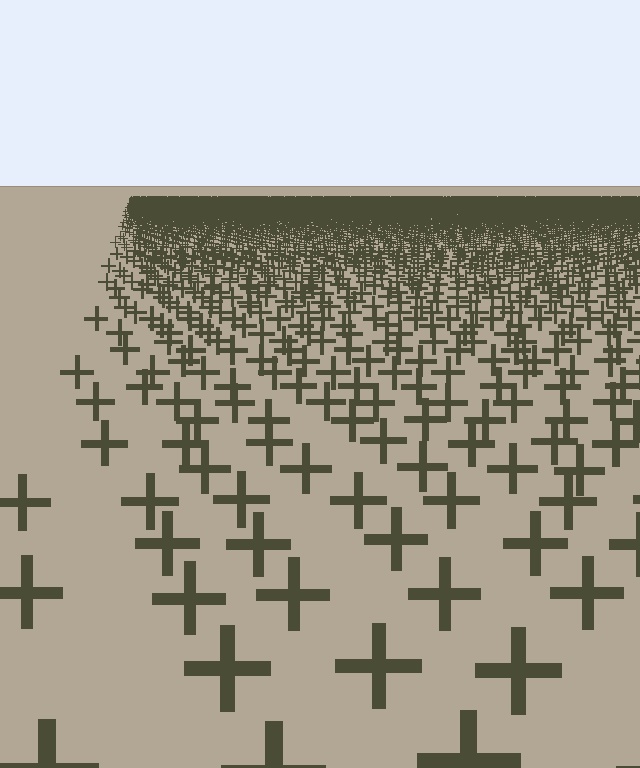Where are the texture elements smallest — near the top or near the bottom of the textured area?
Near the top.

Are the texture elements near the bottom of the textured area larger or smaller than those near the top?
Larger. Near the bottom, elements are closer to the viewer and appear at a bigger on-screen size.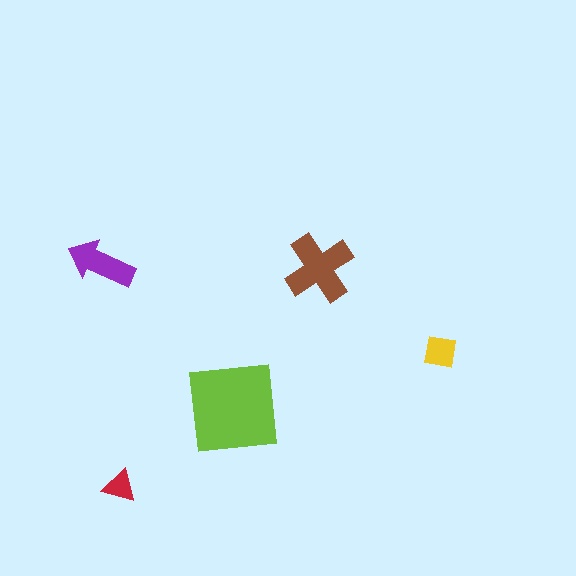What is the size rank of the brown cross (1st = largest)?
2nd.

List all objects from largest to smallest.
The lime square, the brown cross, the purple arrow, the yellow square, the red triangle.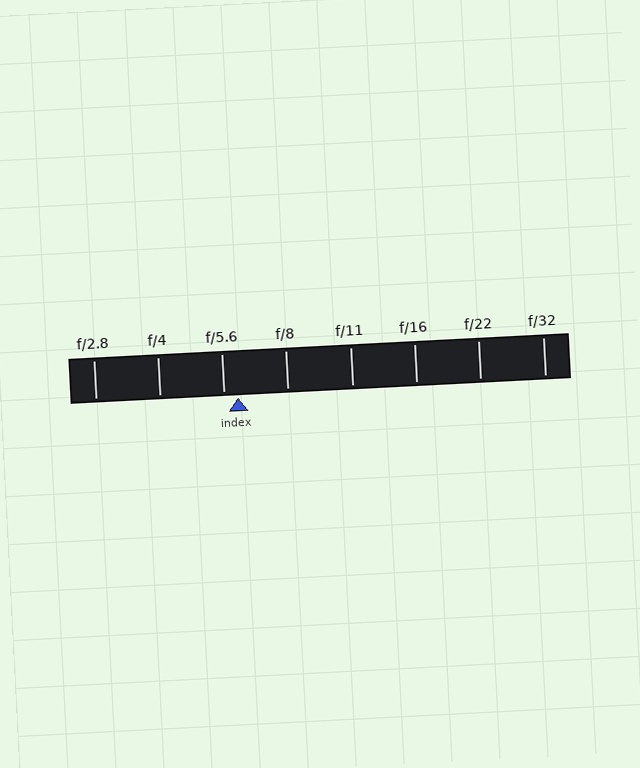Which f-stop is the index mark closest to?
The index mark is closest to f/5.6.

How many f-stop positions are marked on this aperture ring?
There are 8 f-stop positions marked.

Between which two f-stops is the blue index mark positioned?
The index mark is between f/5.6 and f/8.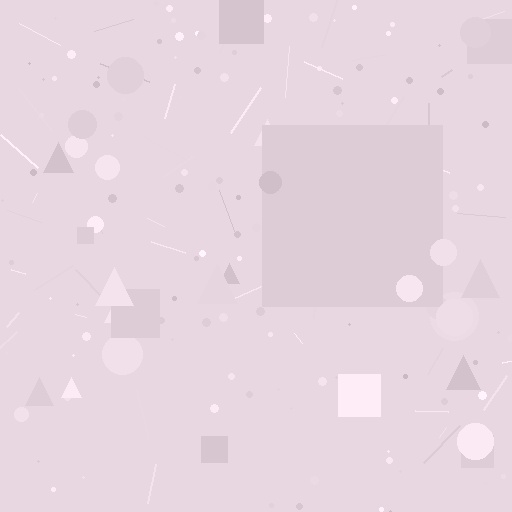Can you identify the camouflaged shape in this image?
The camouflaged shape is a square.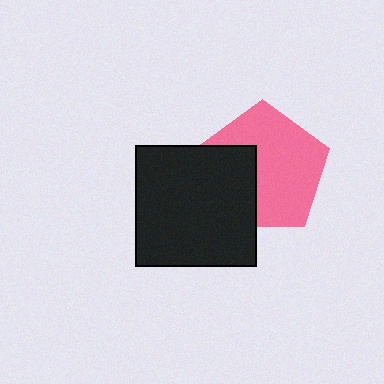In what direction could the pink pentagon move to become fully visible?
The pink pentagon could move right. That would shift it out from behind the black square entirely.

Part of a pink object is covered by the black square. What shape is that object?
It is a pentagon.